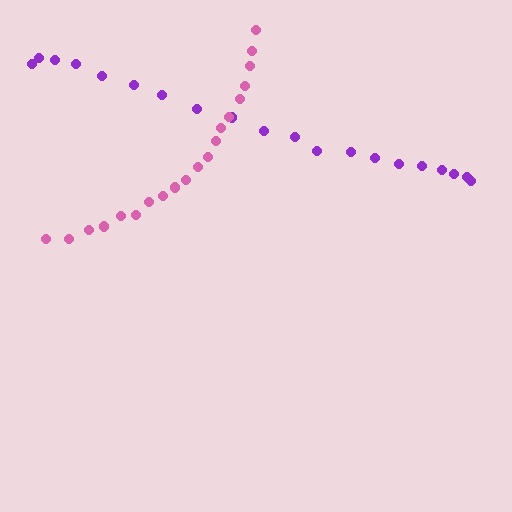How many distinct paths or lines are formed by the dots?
There are 2 distinct paths.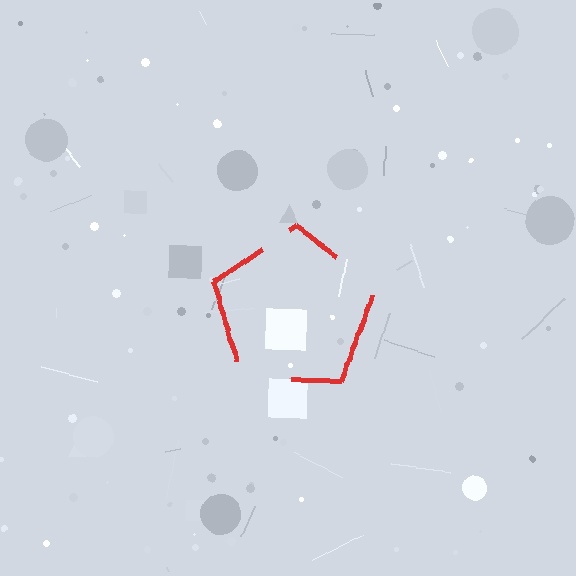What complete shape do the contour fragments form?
The contour fragments form a pentagon.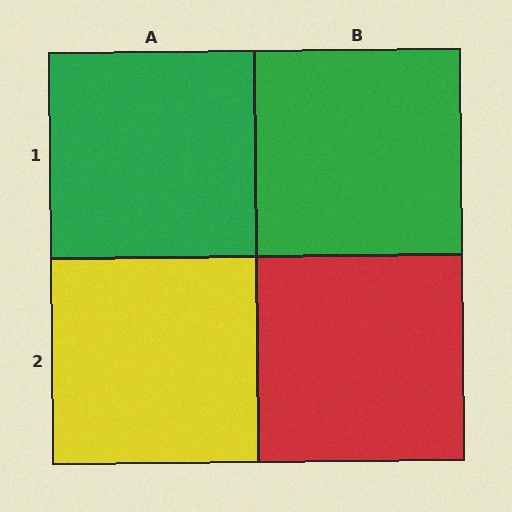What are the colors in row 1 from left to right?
Green, green.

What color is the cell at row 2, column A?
Yellow.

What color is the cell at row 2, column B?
Red.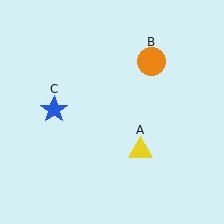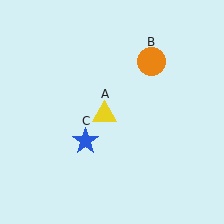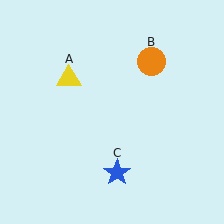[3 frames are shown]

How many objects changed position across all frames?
2 objects changed position: yellow triangle (object A), blue star (object C).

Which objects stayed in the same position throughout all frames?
Orange circle (object B) remained stationary.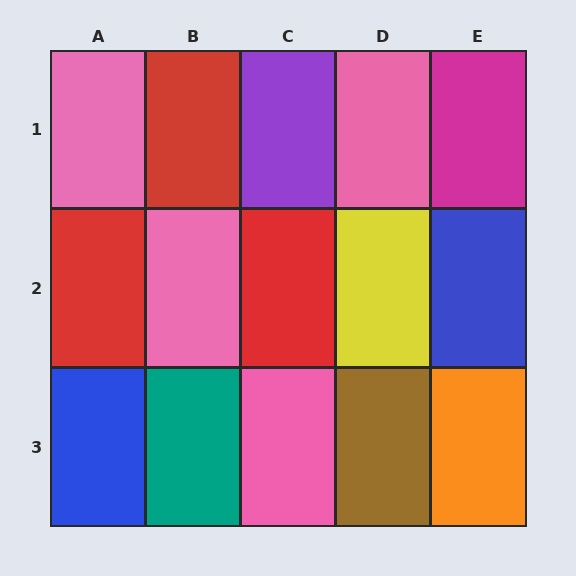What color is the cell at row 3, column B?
Teal.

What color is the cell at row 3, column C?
Pink.